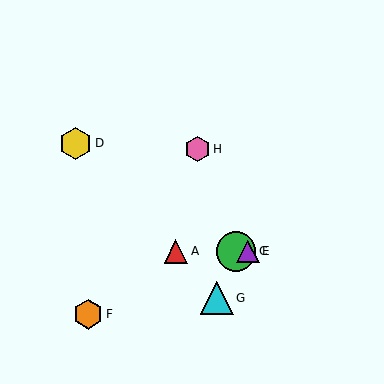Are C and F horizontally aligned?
No, C is at y≈251 and F is at y≈314.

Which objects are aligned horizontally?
Objects A, B, C, E are aligned horizontally.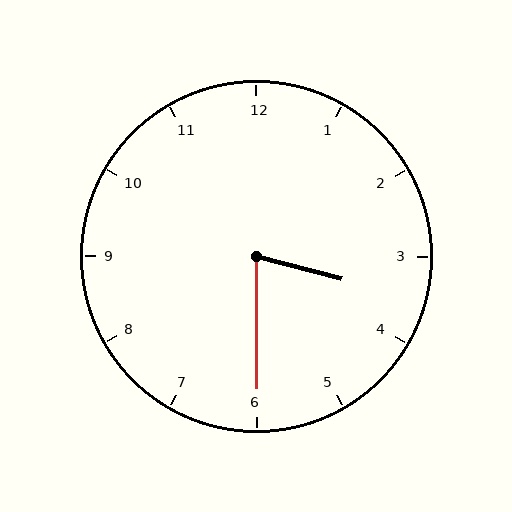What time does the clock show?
3:30.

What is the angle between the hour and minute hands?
Approximately 75 degrees.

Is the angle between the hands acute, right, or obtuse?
It is acute.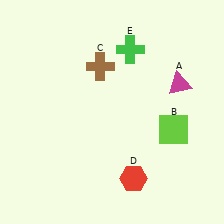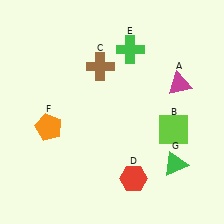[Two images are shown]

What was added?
An orange pentagon (F), a green triangle (G) were added in Image 2.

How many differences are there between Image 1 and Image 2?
There are 2 differences between the two images.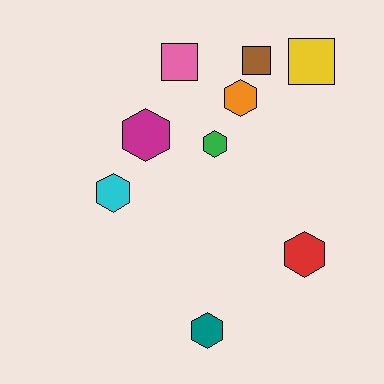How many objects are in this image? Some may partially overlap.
There are 9 objects.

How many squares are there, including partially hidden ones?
There are 3 squares.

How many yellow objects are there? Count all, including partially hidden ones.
There is 1 yellow object.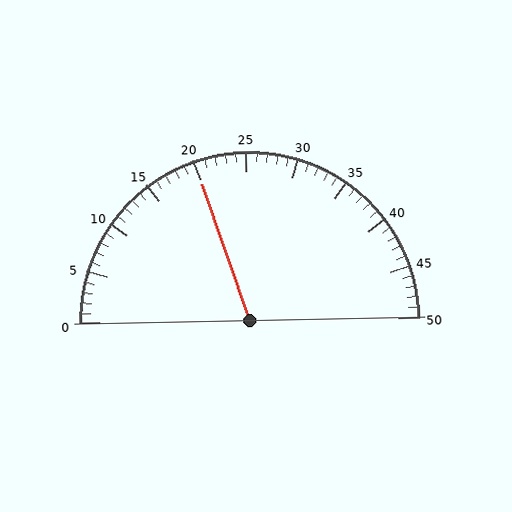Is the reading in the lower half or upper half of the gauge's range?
The reading is in the lower half of the range (0 to 50).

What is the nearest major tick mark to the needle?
The nearest major tick mark is 20.